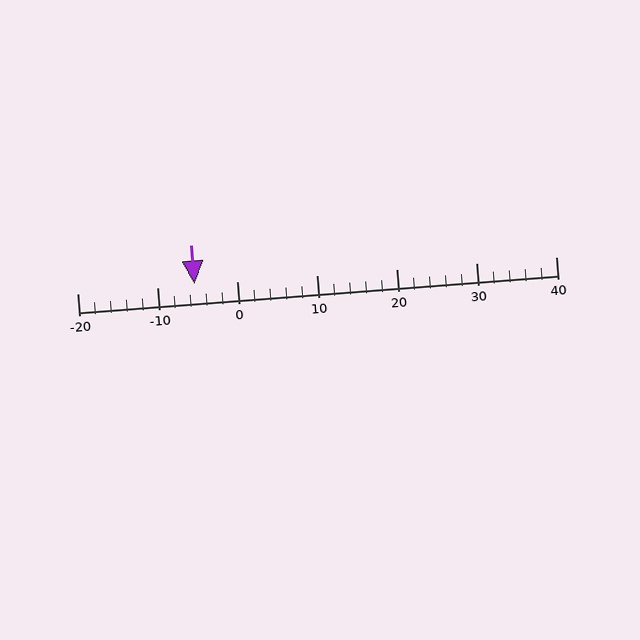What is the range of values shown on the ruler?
The ruler shows values from -20 to 40.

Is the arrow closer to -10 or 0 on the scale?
The arrow is closer to -10.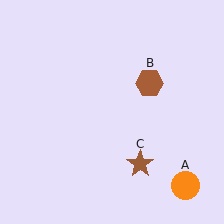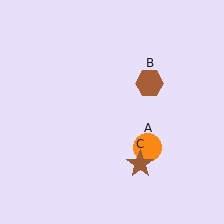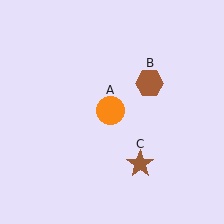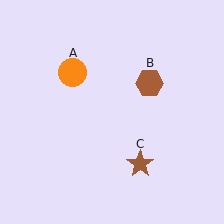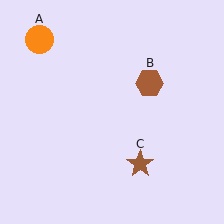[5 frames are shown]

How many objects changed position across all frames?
1 object changed position: orange circle (object A).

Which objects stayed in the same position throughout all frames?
Brown hexagon (object B) and brown star (object C) remained stationary.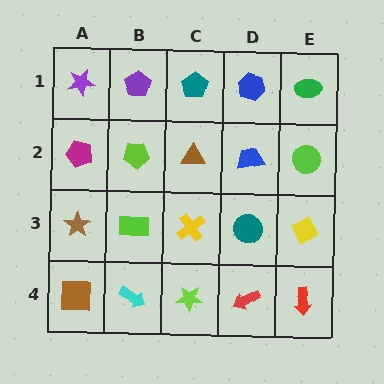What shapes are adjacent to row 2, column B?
A purple pentagon (row 1, column B), a lime rectangle (row 3, column B), a magenta pentagon (row 2, column A), a brown triangle (row 2, column C).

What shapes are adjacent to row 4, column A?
A brown star (row 3, column A), a cyan arrow (row 4, column B).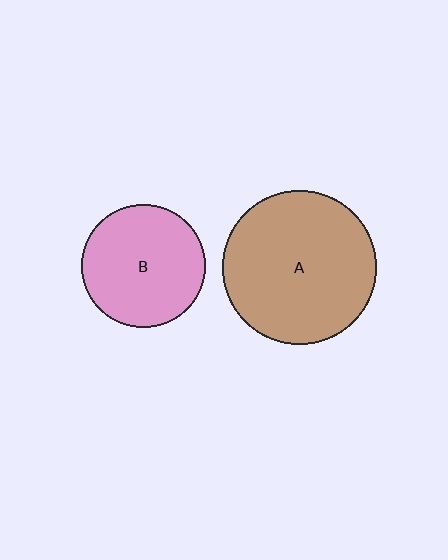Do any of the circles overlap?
No, none of the circles overlap.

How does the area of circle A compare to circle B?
Approximately 1.6 times.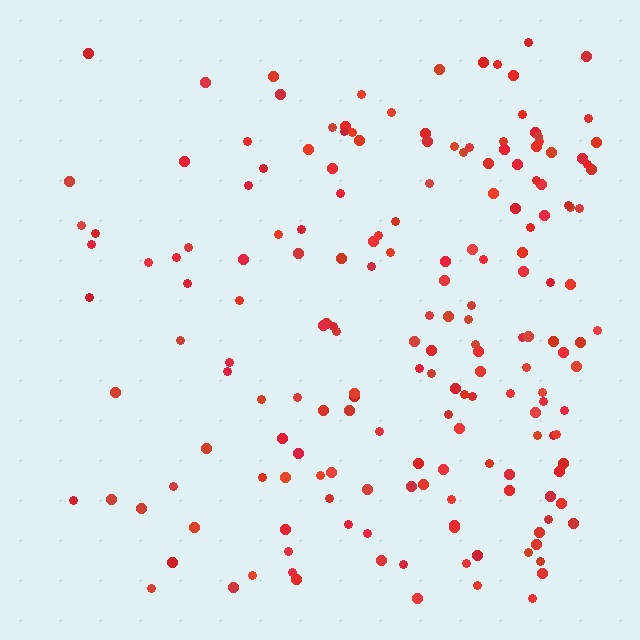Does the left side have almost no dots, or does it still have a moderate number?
Still a moderate number, just noticeably fewer than the right.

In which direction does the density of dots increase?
From left to right, with the right side densest.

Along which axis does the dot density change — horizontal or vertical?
Horizontal.